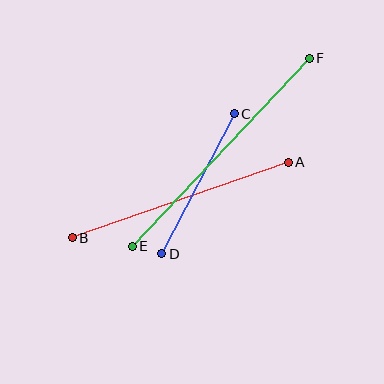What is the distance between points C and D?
The distance is approximately 158 pixels.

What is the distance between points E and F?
The distance is approximately 258 pixels.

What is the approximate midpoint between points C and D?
The midpoint is at approximately (198, 184) pixels.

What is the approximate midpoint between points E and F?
The midpoint is at approximately (221, 152) pixels.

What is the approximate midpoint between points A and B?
The midpoint is at approximately (180, 200) pixels.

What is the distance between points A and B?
The distance is approximately 229 pixels.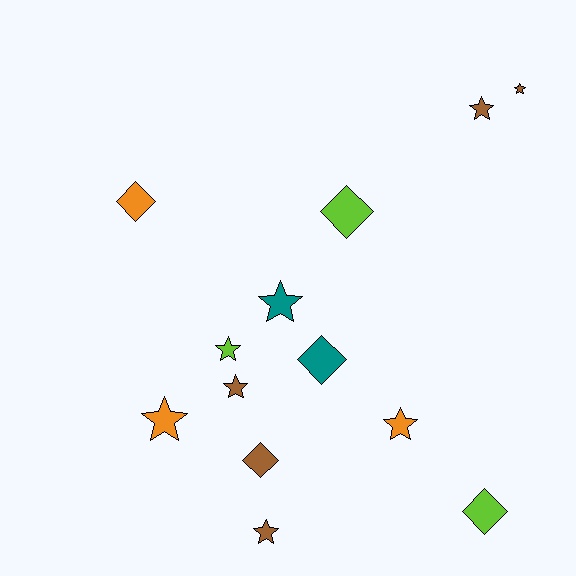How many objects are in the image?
There are 13 objects.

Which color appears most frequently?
Brown, with 5 objects.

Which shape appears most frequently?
Star, with 8 objects.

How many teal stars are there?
There is 1 teal star.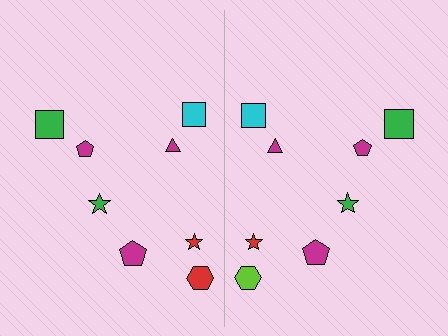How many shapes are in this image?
There are 16 shapes in this image.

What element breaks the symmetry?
The lime hexagon on the right side breaks the symmetry — its mirror counterpart is red.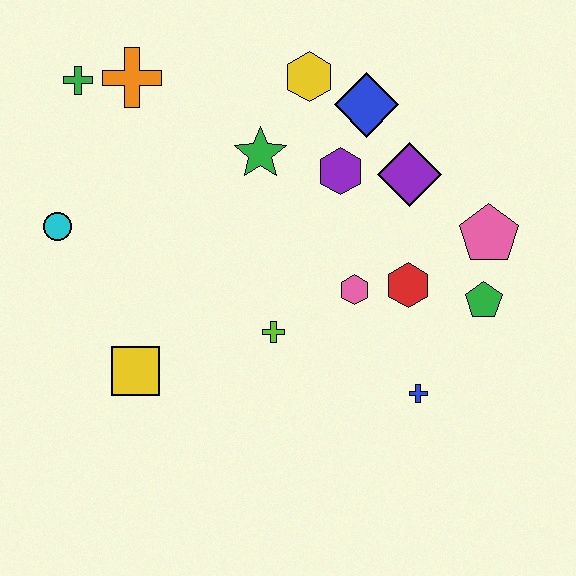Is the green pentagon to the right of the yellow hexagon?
Yes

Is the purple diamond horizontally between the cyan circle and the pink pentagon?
Yes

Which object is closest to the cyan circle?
The green cross is closest to the cyan circle.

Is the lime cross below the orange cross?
Yes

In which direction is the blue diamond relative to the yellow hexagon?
The blue diamond is to the right of the yellow hexagon.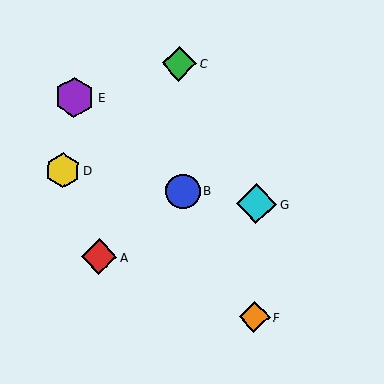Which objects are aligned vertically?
Objects F, G are aligned vertically.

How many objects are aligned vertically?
2 objects (F, G) are aligned vertically.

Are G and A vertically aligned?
No, G is at x≈256 and A is at x≈99.